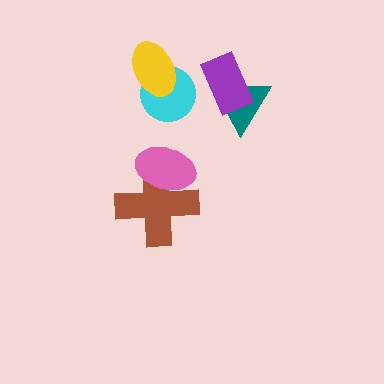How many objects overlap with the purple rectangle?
1 object overlaps with the purple rectangle.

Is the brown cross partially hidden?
Yes, it is partially covered by another shape.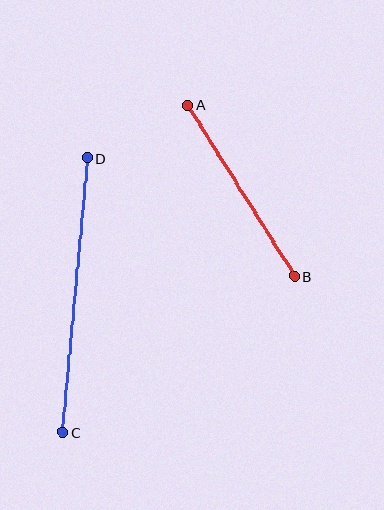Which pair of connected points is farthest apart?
Points C and D are farthest apart.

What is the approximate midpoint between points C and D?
The midpoint is at approximately (75, 295) pixels.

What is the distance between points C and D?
The distance is approximately 276 pixels.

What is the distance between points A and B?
The distance is approximately 202 pixels.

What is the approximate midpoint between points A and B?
The midpoint is at approximately (241, 191) pixels.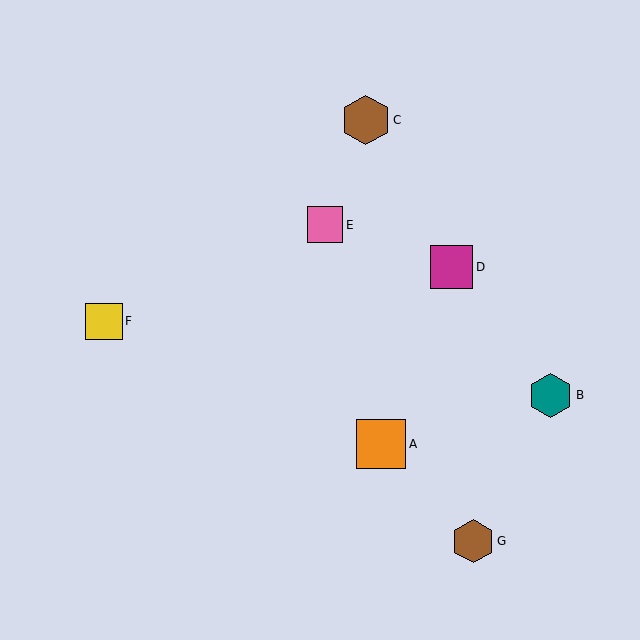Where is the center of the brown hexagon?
The center of the brown hexagon is at (366, 120).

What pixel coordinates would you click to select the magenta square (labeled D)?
Click at (451, 267) to select the magenta square D.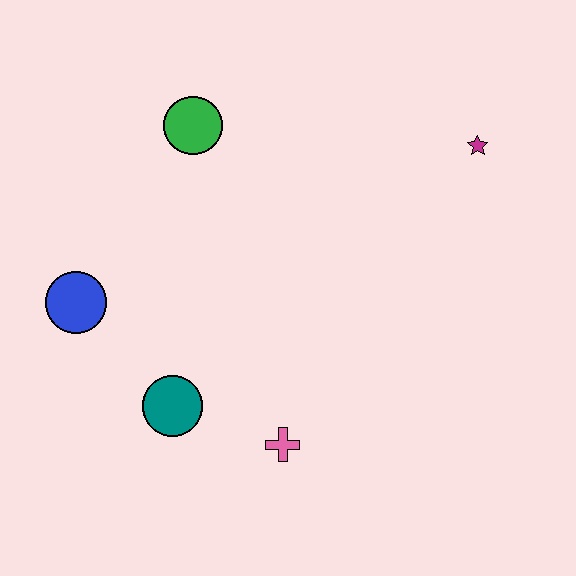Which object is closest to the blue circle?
The teal circle is closest to the blue circle.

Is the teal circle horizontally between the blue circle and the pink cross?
Yes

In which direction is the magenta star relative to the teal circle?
The magenta star is to the right of the teal circle.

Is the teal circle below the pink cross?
No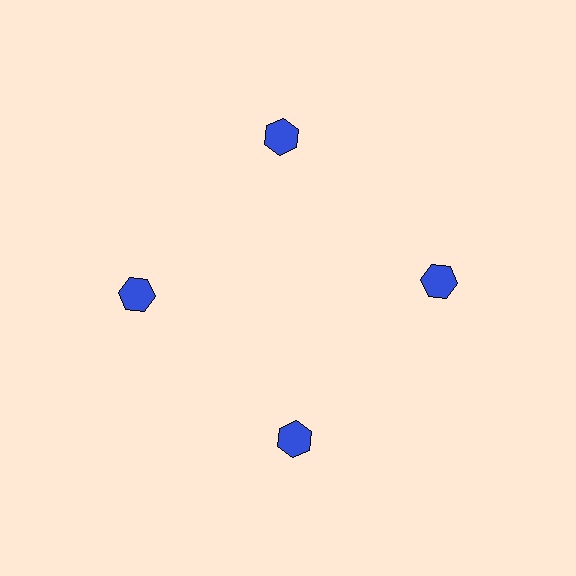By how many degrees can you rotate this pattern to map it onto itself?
The pattern maps onto itself every 90 degrees of rotation.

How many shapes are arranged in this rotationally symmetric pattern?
There are 4 shapes, arranged in 4 groups of 1.